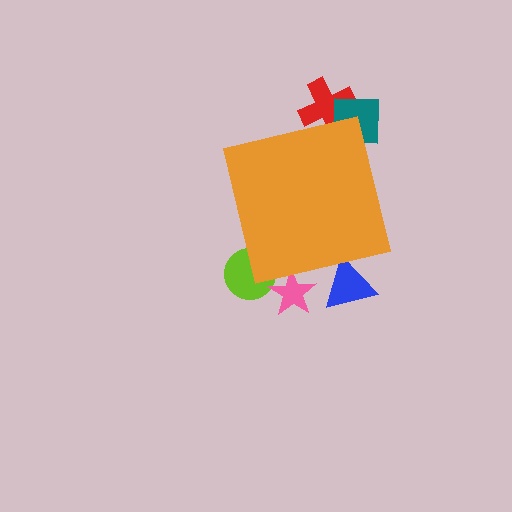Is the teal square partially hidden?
Yes, the teal square is partially hidden behind the orange square.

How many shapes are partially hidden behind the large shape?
5 shapes are partially hidden.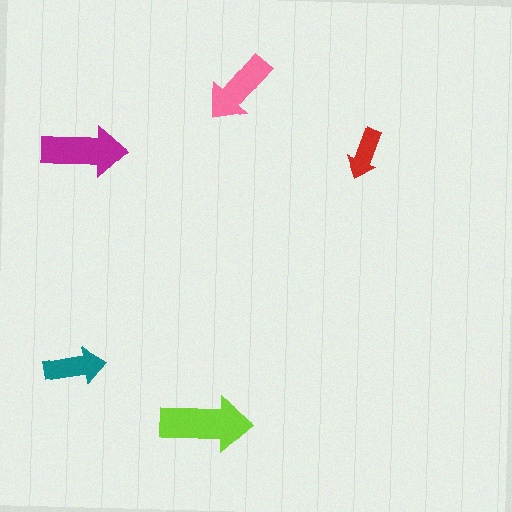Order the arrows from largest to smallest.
the lime one, the magenta one, the pink one, the teal one, the red one.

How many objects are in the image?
There are 5 objects in the image.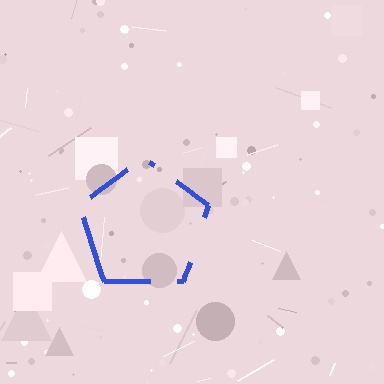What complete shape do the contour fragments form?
The contour fragments form a pentagon.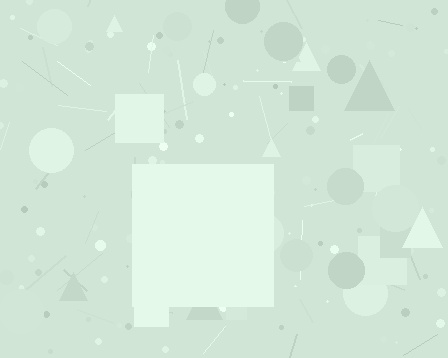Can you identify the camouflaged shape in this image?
The camouflaged shape is a square.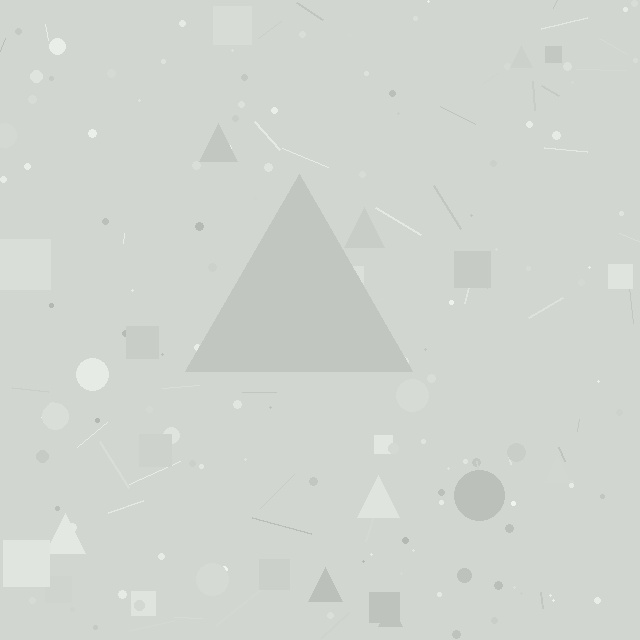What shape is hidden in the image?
A triangle is hidden in the image.